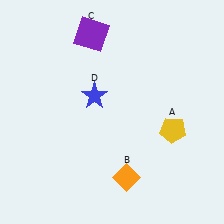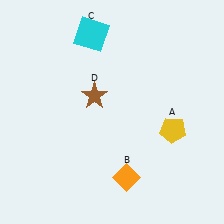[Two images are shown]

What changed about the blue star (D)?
In Image 1, D is blue. In Image 2, it changed to brown.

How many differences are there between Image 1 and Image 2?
There are 2 differences between the two images.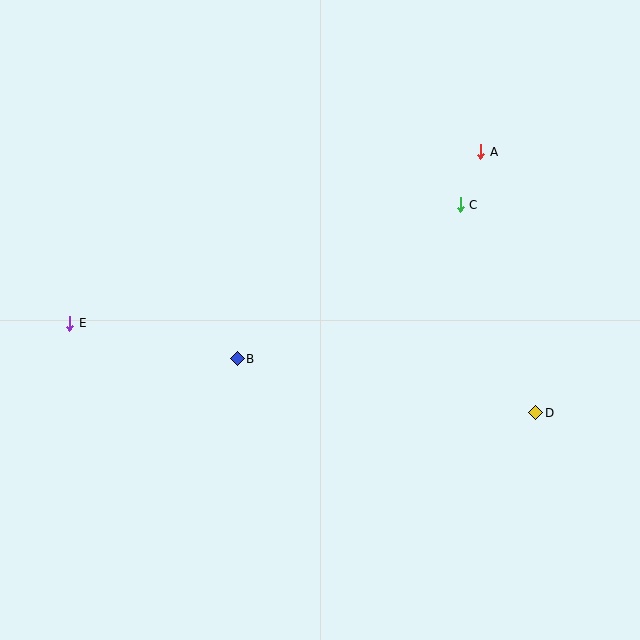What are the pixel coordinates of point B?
Point B is at (237, 359).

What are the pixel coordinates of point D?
Point D is at (536, 413).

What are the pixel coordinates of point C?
Point C is at (460, 205).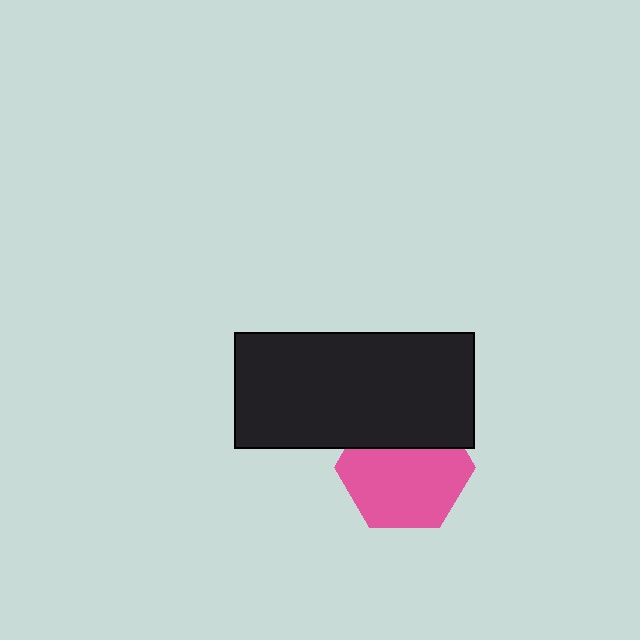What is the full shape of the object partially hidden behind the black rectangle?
The partially hidden object is a pink hexagon.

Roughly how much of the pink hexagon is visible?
Most of it is visible (roughly 68%).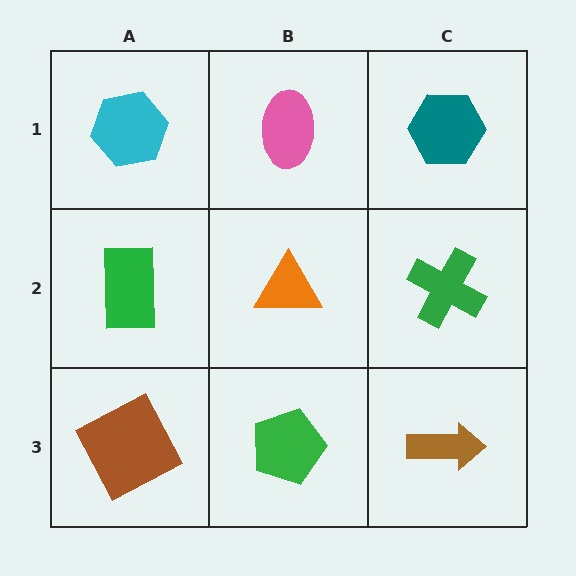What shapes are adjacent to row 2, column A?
A cyan hexagon (row 1, column A), a brown square (row 3, column A), an orange triangle (row 2, column B).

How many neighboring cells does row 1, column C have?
2.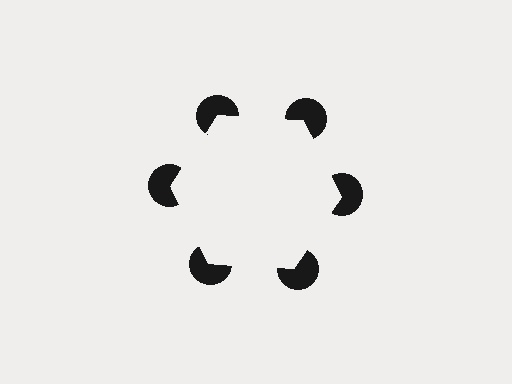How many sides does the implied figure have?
6 sides.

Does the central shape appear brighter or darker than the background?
It typically appears slightly brighter than the background, even though no actual brightness change is drawn.